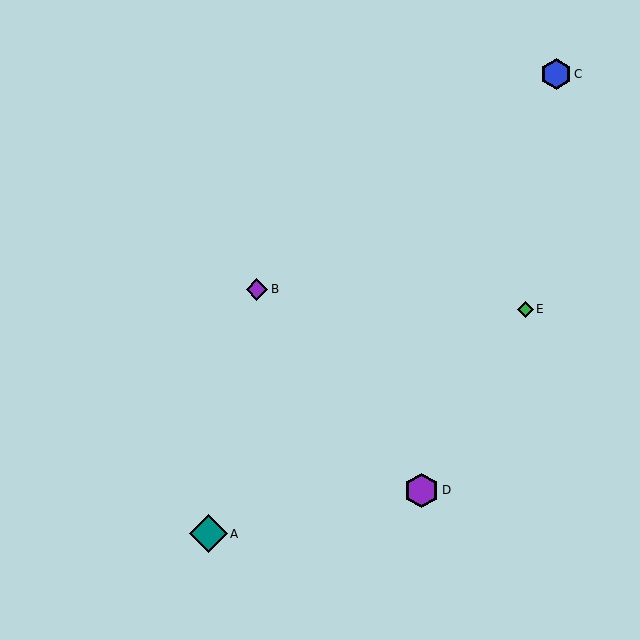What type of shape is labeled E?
Shape E is a green diamond.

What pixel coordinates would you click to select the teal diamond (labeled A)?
Click at (208, 534) to select the teal diamond A.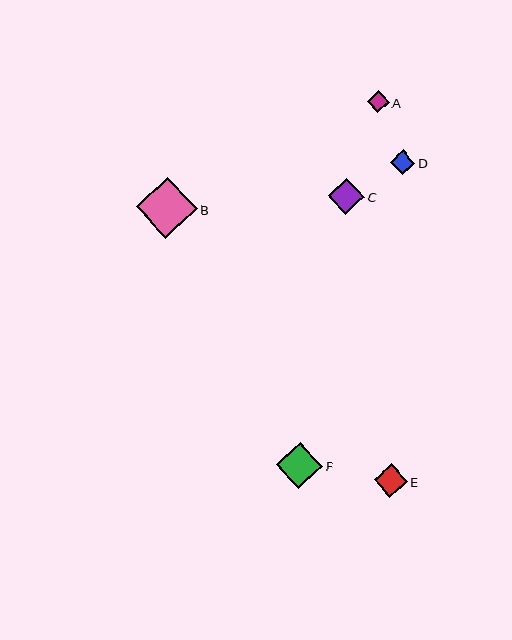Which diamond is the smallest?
Diamond A is the smallest with a size of approximately 22 pixels.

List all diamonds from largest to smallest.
From largest to smallest: B, F, C, E, D, A.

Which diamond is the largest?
Diamond B is the largest with a size of approximately 61 pixels.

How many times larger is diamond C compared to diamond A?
Diamond C is approximately 1.6 times the size of diamond A.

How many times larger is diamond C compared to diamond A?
Diamond C is approximately 1.6 times the size of diamond A.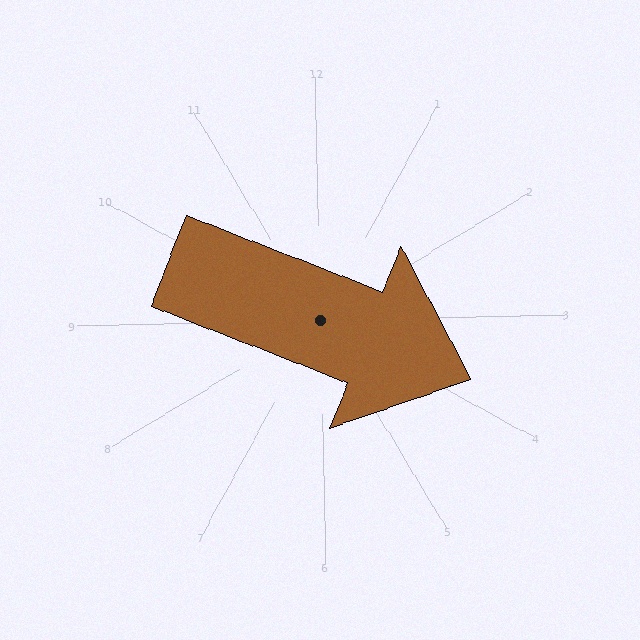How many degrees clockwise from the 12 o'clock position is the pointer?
Approximately 113 degrees.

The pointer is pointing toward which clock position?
Roughly 4 o'clock.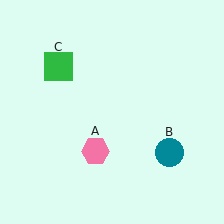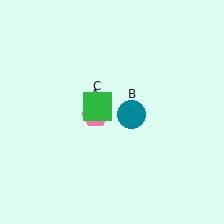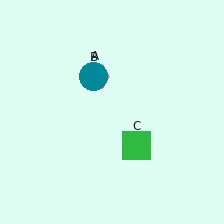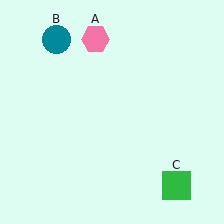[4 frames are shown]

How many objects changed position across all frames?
3 objects changed position: pink hexagon (object A), teal circle (object B), green square (object C).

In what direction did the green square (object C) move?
The green square (object C) moved down and to the right.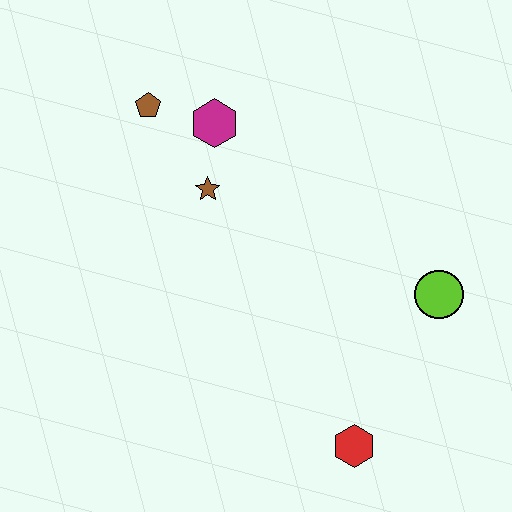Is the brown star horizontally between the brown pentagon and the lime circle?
Yes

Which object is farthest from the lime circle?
The brown pentagon is farthest from the lime circle.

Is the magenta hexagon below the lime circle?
No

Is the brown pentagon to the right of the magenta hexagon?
No